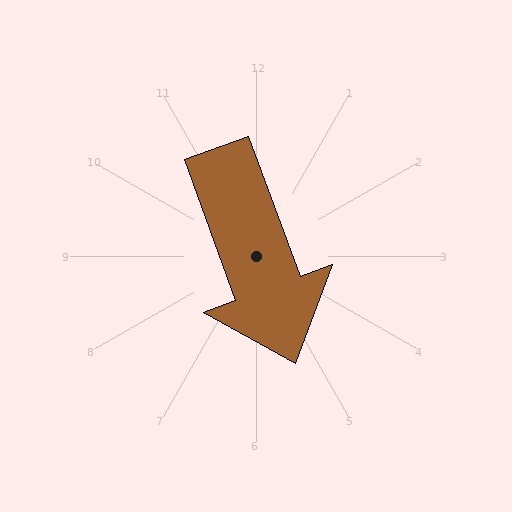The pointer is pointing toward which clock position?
Roughly 5 o'clock.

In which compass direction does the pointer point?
South.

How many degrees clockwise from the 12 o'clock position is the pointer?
Approximately 160 degrees.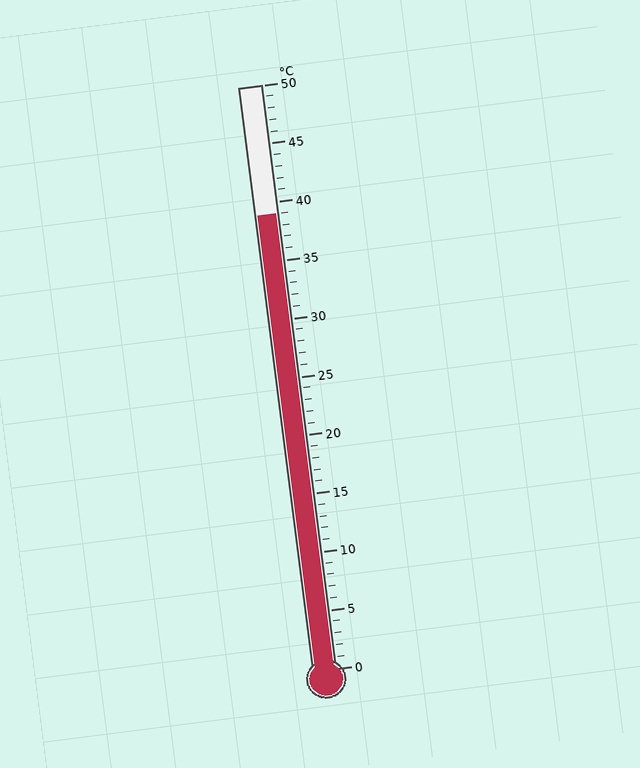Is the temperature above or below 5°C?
The temperature is above 5°C.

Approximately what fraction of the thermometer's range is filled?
The thermometer is filled to approximately 80% of its range.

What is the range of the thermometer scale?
The thermometer scale ranges from 0°C to 50°C.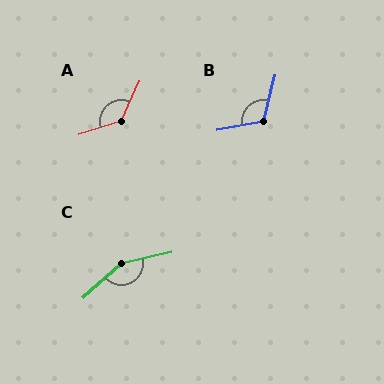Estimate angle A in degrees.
Approximately 131 degrees.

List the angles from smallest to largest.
B (114°), A (131°), C (151°).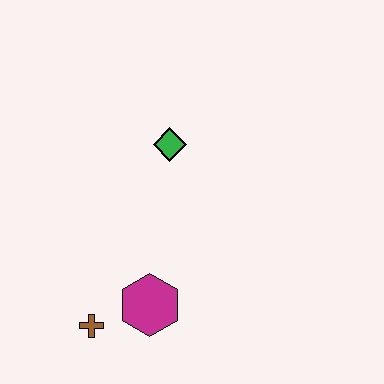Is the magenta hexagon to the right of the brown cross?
Yes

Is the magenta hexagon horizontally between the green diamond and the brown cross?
Yes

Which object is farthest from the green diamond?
The brown cross is farthest from the green diamond.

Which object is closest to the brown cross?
The magenta hexagon is closest to the brown cross.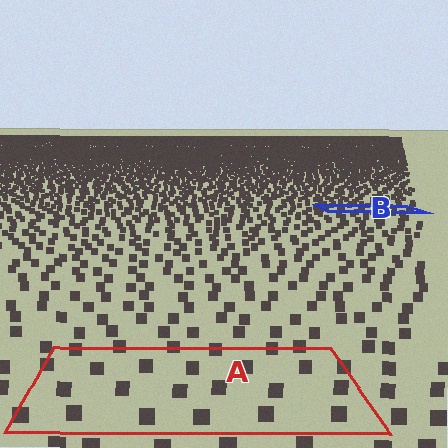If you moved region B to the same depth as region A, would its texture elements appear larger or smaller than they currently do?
They would appear larger. At a closer depth, the same texture elements are projected at a bigger on-screen size.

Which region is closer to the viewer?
Region A is closer. The texture elements there are larger and more spread out.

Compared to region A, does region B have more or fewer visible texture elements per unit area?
Region B has more texture elements per unit area — they are packed more densely because it is farther away.